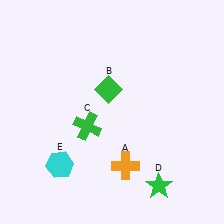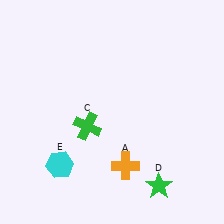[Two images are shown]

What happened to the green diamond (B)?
The green diamond (B) was removed in Image 2. It was in the top-left area of Image 1.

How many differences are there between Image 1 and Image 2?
There is 1 difference between the two images.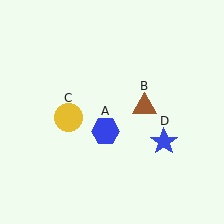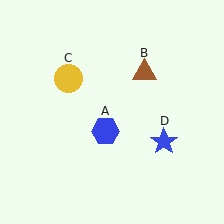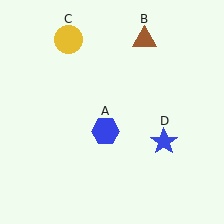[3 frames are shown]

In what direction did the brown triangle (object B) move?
The brown triangle (object B) moved up.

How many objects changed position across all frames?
2 objects changed position: brown triangle (object B), yellow circle (object C).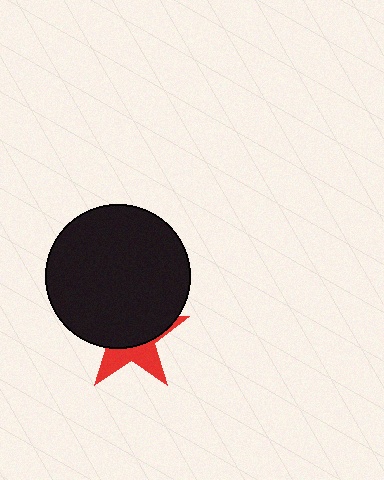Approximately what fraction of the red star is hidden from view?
Roughly 64% of the red star is hidden behind the black circle.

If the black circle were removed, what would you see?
You would see the complete red star.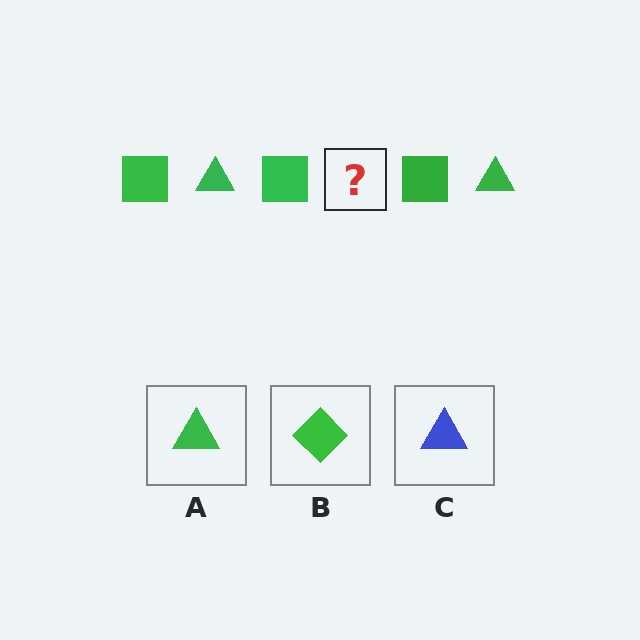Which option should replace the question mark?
Option A.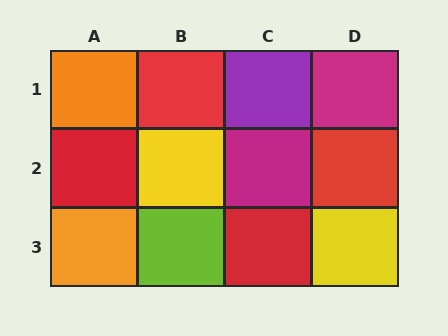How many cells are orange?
2 cells are orange.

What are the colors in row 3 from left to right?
Orange, lime, red, yellow.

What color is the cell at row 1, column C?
Purple.